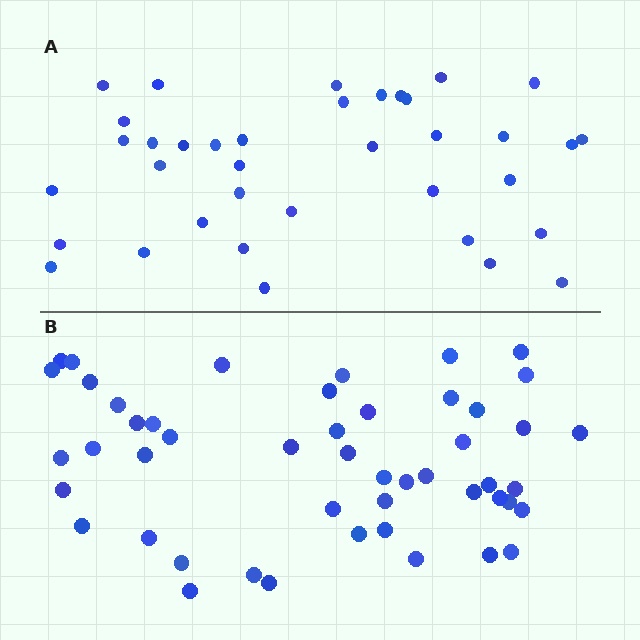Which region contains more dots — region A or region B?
Region B (the bottom region) has more dots.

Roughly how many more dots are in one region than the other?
Region B has roughly 12 or so more dots than region A.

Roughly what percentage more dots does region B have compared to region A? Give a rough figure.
About 30% more.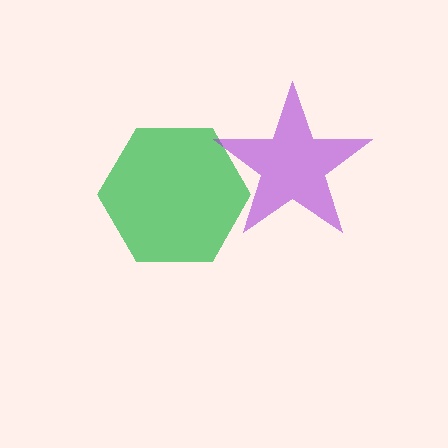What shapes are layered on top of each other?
The layered shapes are: a green hexagon, a purple star.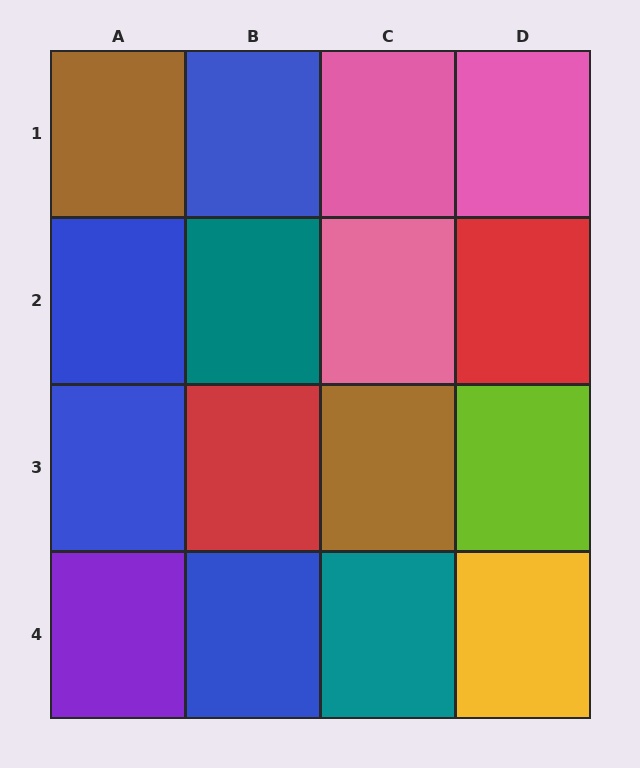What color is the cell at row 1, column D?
Pink.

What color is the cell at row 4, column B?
Blue.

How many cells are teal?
2 cells are teal.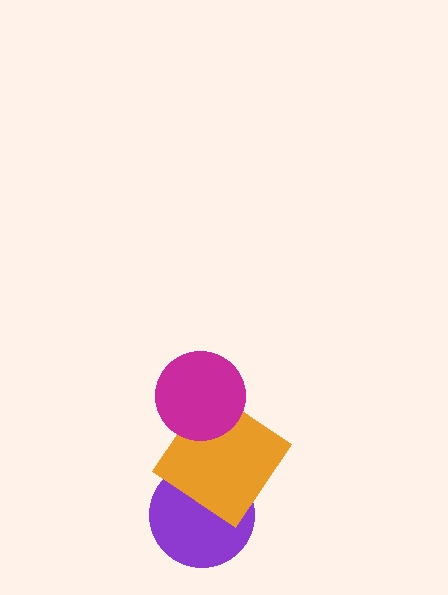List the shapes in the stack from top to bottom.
From top to bottom: the magenta circle, the orange diamond, the purple circle.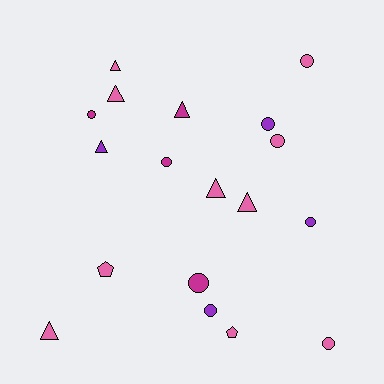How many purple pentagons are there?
There are no purple pentagons.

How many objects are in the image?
There are 18 objects.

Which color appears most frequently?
Pink, with 10 objects.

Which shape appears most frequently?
Circle, with 9 objects.